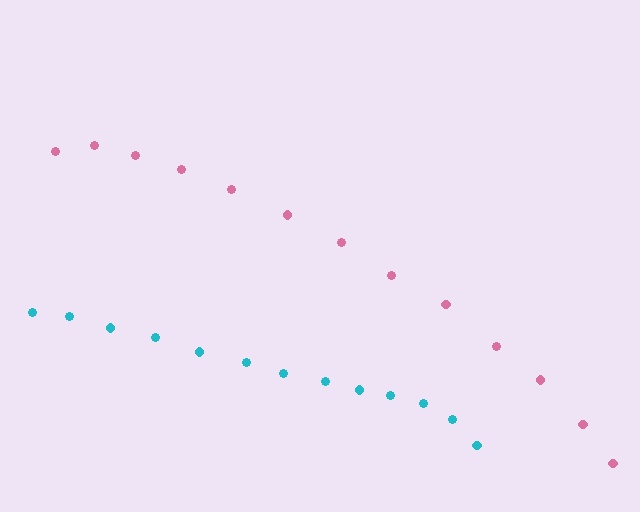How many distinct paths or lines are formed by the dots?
There are 2 distinct paths.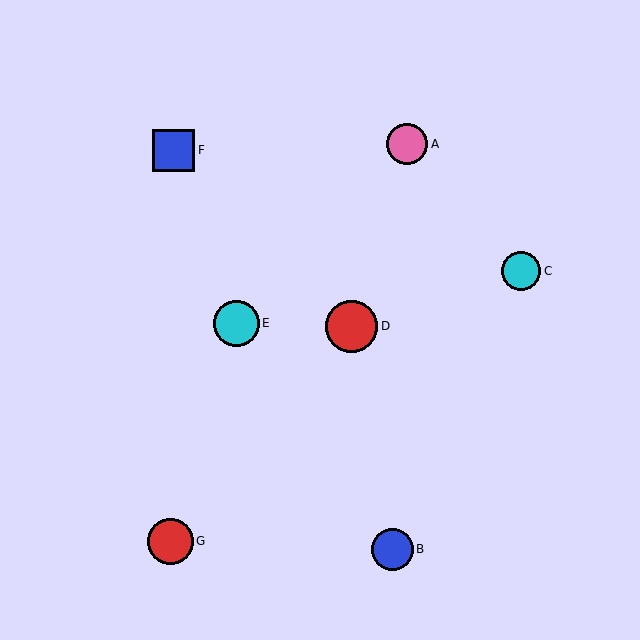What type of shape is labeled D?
Shape D is a red circle.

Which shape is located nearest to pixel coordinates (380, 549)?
The blue circle (labeled B) at (392, 549) is nearest to that location.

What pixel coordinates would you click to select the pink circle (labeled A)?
Click at (407, 144) to select the pink circle A.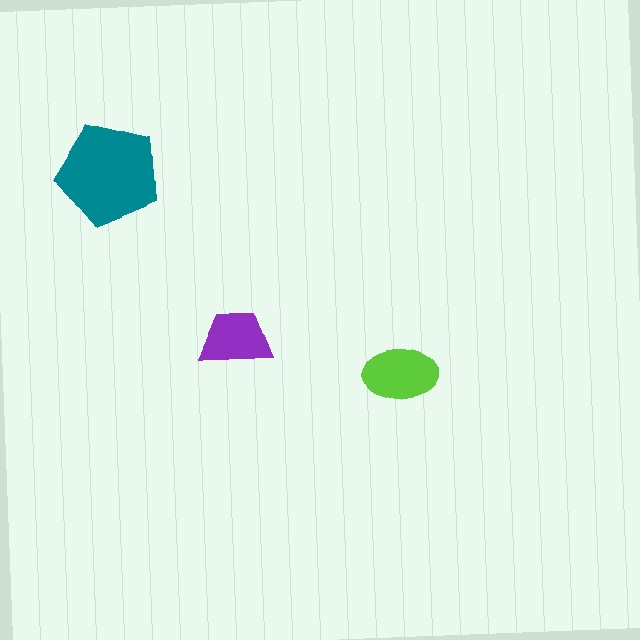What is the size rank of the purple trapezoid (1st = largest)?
3rd.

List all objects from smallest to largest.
The purple trapezoid, the lime ellipse, the teal pentagon.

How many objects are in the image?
There are 3 objects in the image.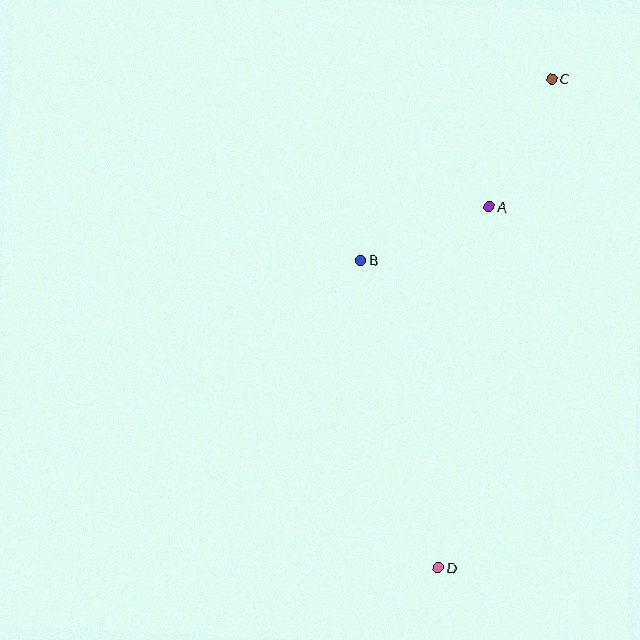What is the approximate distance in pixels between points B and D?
The distance between B and D is approximately 317 pixels.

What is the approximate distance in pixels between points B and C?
The distance between B and C is approximately 264 pixels.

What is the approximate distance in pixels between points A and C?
The distance between A and C is approximately 142 pixels.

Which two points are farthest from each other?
Points C and D are farthest from each other.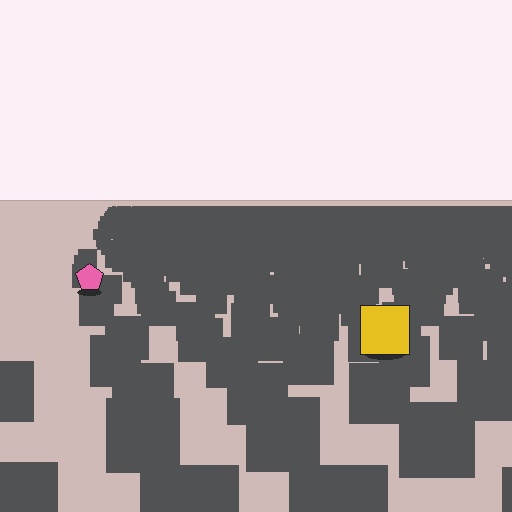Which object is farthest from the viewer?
The pink pentagon is farthest from the viewer. It appears smaller and the ground texture around it is denser.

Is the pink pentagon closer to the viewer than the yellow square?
No. The yellow square is closer — you can tell from the texture gradient: the ground texture is coarser near it.